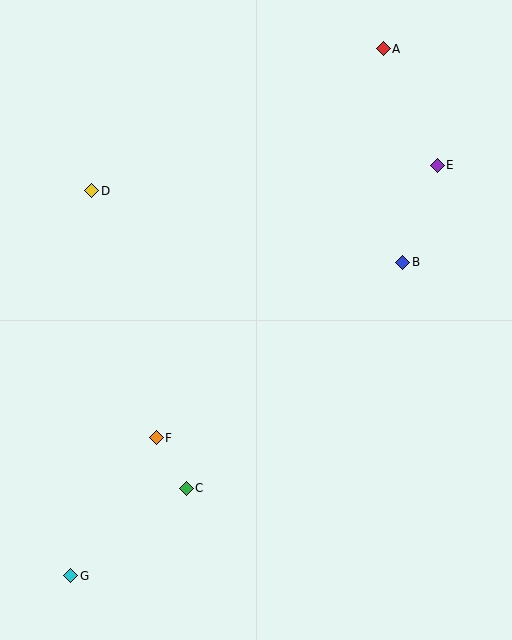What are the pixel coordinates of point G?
Point G is at (70, 576).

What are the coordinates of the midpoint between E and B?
The midpoint between E and B is at (420, 214).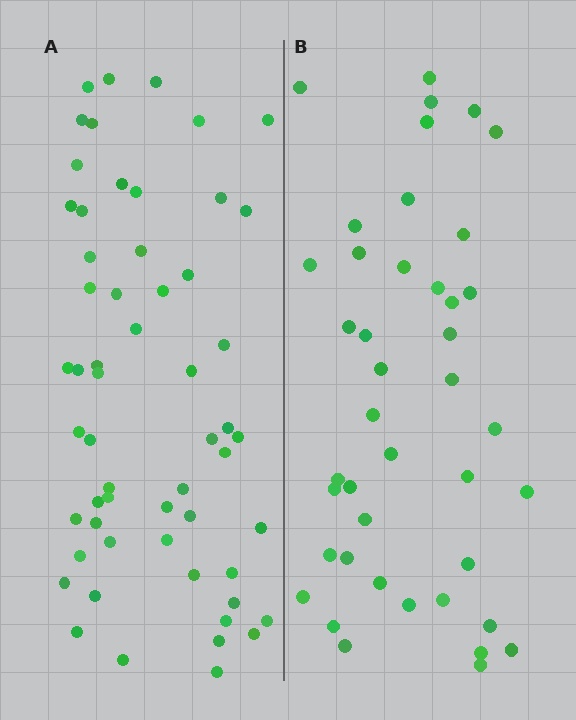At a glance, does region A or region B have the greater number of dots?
Region A (the left region) has more dots.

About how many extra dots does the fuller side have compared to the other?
Region A has approximately 15 more dots than region B.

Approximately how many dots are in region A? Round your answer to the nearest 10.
About 60 dots. (The exact count is 57, which rounds to 60.)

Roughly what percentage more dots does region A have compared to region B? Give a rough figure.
About 35% more.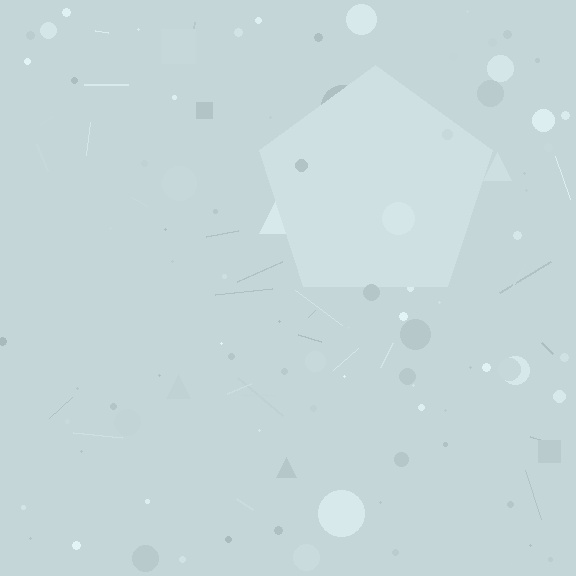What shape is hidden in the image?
A pentagon is hidden in the image.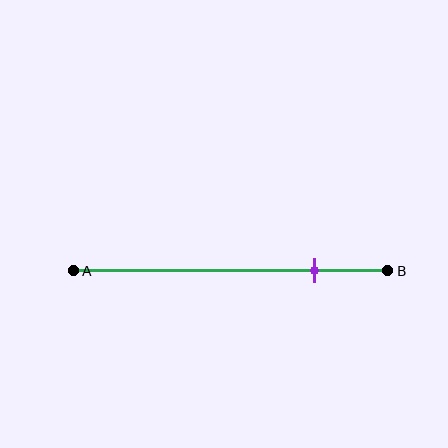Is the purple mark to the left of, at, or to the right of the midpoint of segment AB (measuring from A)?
The purple mark is to the right of the midpoint of segment AB.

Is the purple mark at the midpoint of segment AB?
No, the mark is at about 75% from A, not at the 50% midpoint.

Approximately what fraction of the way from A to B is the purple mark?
The purple mark is approximately 75% of the way from A to B.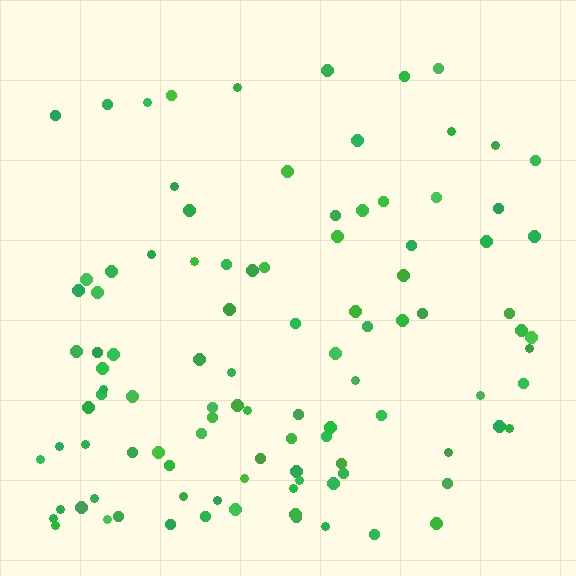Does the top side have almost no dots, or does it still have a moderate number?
Still a moderate number, just noticeably fewer than the bottom.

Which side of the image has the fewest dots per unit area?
The top.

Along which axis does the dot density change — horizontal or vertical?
Vertical.